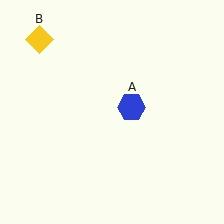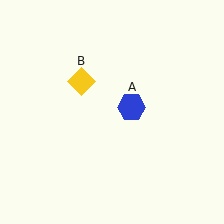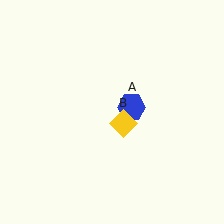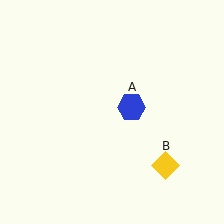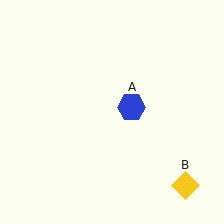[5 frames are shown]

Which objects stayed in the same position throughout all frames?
Blue hexagon (object A) remained stationary.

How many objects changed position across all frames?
1 object changed position: yellow diamond (object B).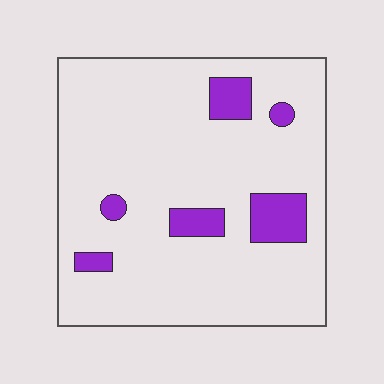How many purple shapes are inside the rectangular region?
6.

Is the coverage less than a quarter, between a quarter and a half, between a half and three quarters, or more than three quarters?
Less than a quarter.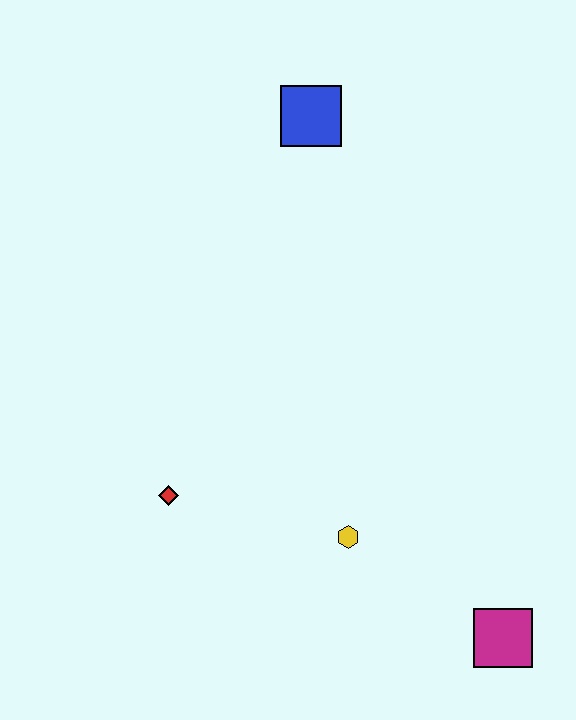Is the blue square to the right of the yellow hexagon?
No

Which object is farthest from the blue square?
The magenta square is farthest from the blue square.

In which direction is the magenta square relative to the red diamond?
The magenta square is to the right of the red diamond.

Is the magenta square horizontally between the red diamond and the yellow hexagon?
No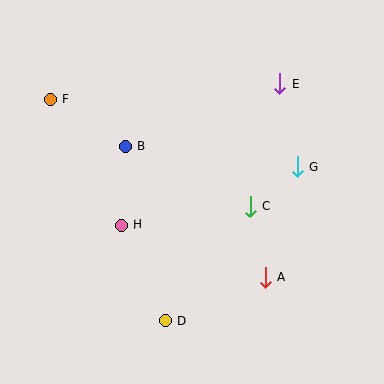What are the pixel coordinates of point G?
Point G is at (297, 167).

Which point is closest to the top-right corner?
Point E is closest to the top-right corner.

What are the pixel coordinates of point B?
Point B is at (125, 147).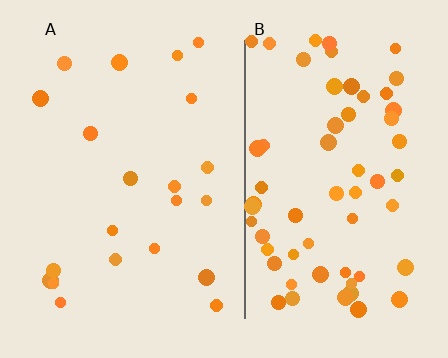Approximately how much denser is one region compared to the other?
Approximately 2.9× — region B over region A.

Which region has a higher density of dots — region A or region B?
B (the right).